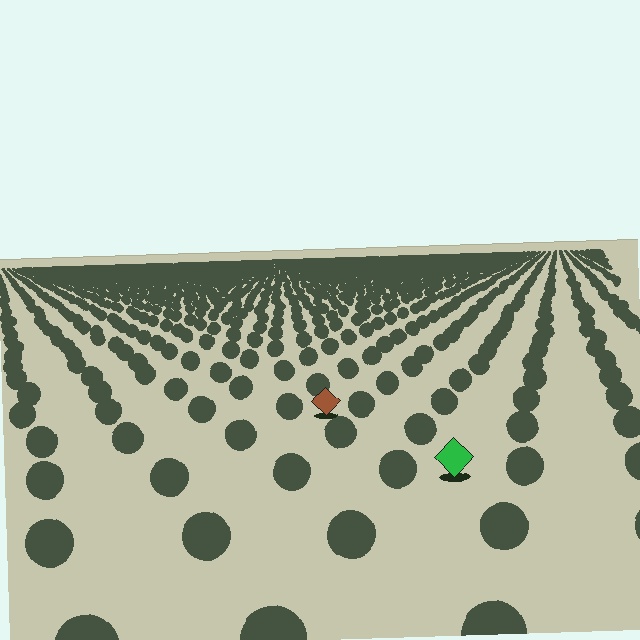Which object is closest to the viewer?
The green diamond is closest. The texture marks near it are larger and more spread out.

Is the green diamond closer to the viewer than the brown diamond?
Yes. The green diamond is closer — you can tell from the texture gradient: the ground texture is coarser near it.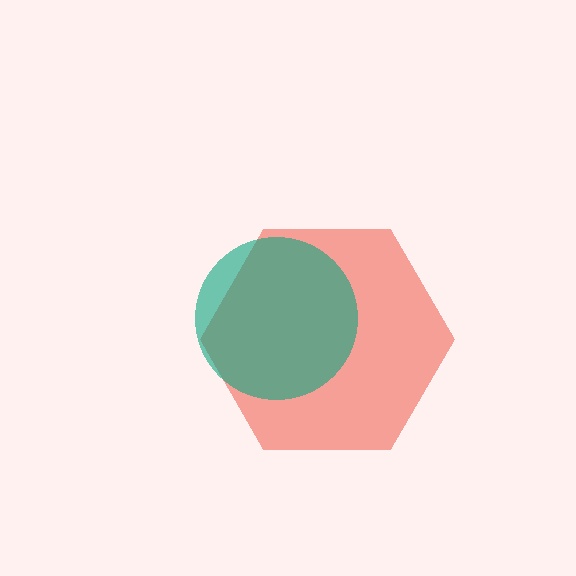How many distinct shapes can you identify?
There are 2 distinct shapes: a red hexagon, a teal circle.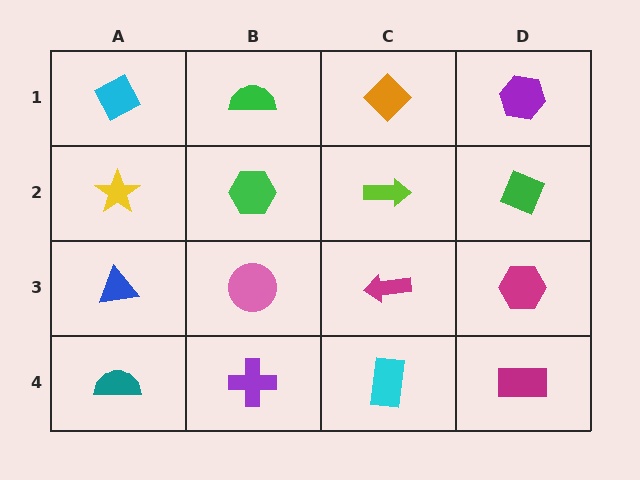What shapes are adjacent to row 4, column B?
A pink circle (row 3, column B), a teal semicircle (row 4, column A), a cyan rectangle (row 4, column C).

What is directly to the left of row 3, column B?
A blue triangle.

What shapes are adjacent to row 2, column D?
A purple hexagon (row 1, column D), a magenta hexagon (row 3, column D), a lime arrow (row 2, column C).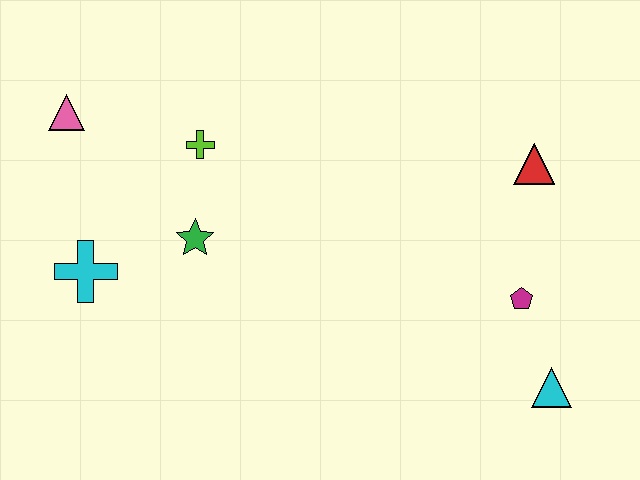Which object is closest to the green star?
The lime cross is closest to the green star.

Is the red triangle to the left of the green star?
No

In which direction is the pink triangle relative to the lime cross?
The pink triangle is to the left of the lime cross.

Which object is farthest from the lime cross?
The cyan triangle is farthest from the lime cross.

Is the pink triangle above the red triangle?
Yes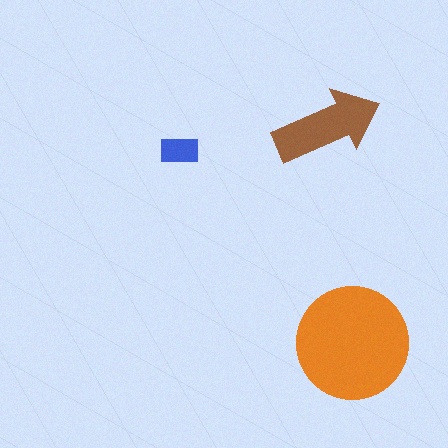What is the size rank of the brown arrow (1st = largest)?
2nd.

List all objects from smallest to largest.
The blue rectangle, the brown arrow, the orange circle.